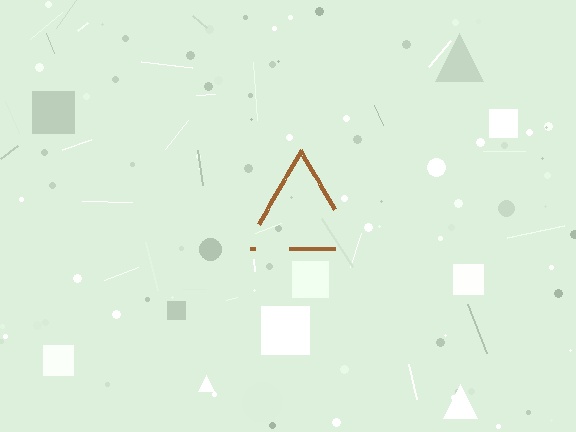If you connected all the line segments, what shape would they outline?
They would outline a triangle.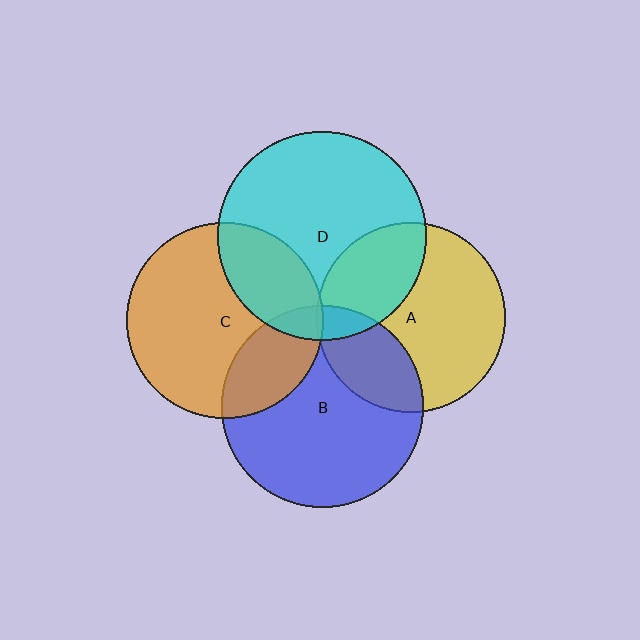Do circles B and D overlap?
Yes.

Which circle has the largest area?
Circle D (cyan).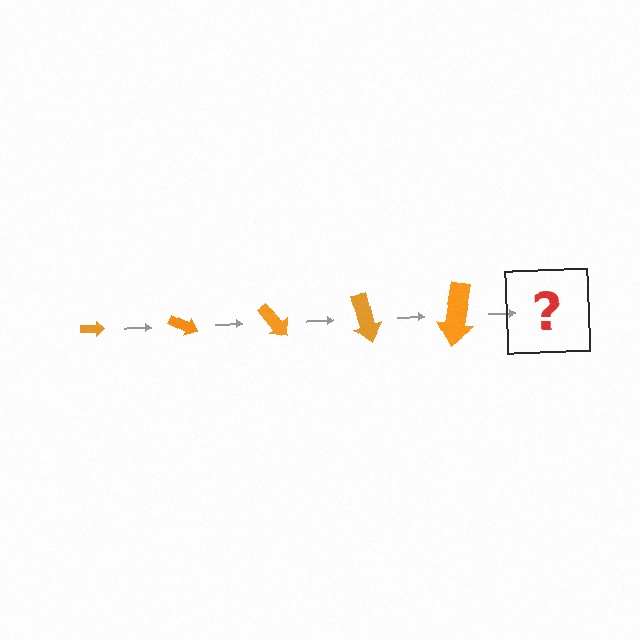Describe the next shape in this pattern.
It should be an arrow, larger than the previous one and rotated 125 degrees from the start.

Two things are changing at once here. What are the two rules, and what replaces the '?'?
The two rules are that the arrow grows larger each step and it rotates 25 degrees each step. The '?' should be an arrow, larger than the previous one and rotated 125 degrees from the start.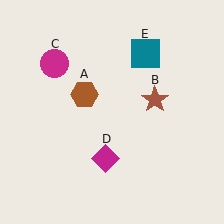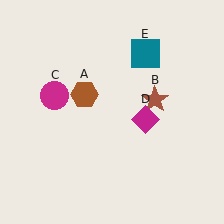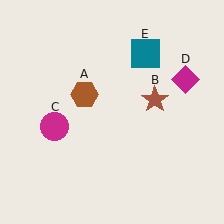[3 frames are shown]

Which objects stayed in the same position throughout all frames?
Brown hexagon (object A) and brown star (object B) and teal square (object E) remained stationary.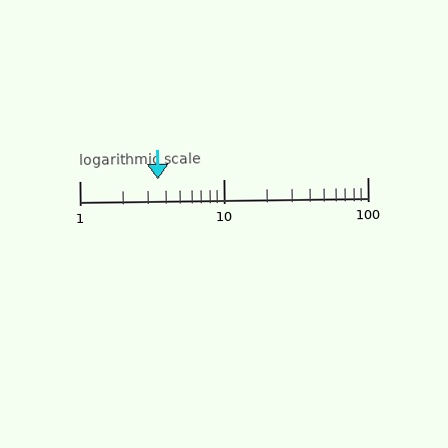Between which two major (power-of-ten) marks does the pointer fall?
The pointer is between 1 and 10.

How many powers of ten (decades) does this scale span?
The scale spans 2 decades, from 1 to 100.